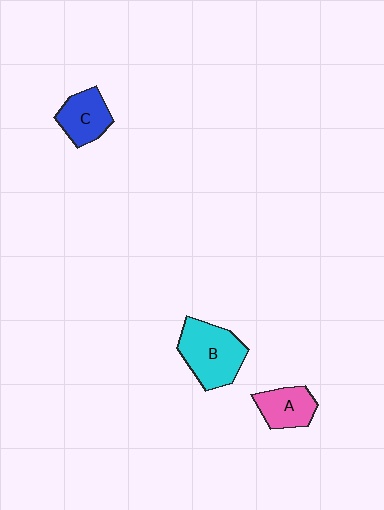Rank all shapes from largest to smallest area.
From largest to smallest: B (cyan), C (blue), A (pink).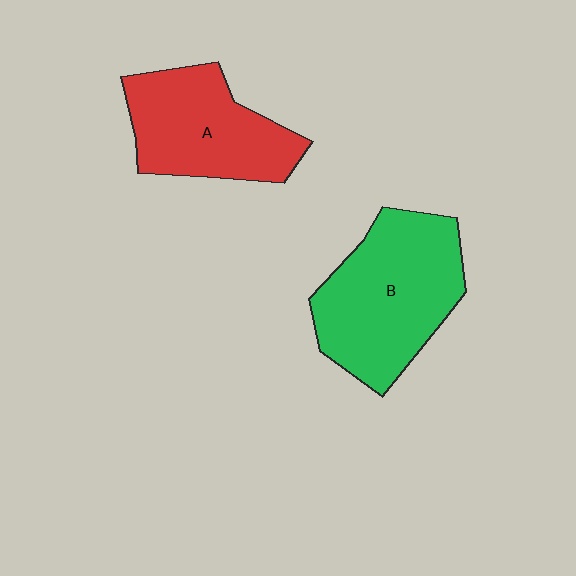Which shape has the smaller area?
Shape A (red).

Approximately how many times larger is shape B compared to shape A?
Approximately 1.3 times.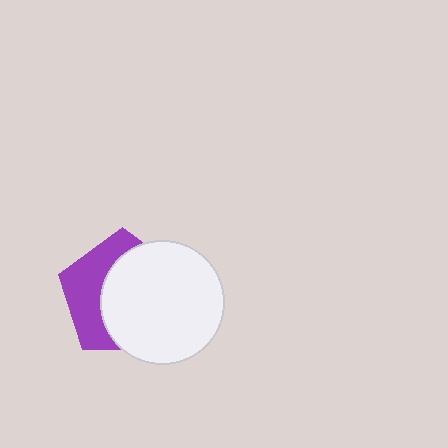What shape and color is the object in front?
The object in front is a white circle.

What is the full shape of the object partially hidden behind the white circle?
The partially hidden object is a purple pentagon.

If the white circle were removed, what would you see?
You would see the complete purple pentagon.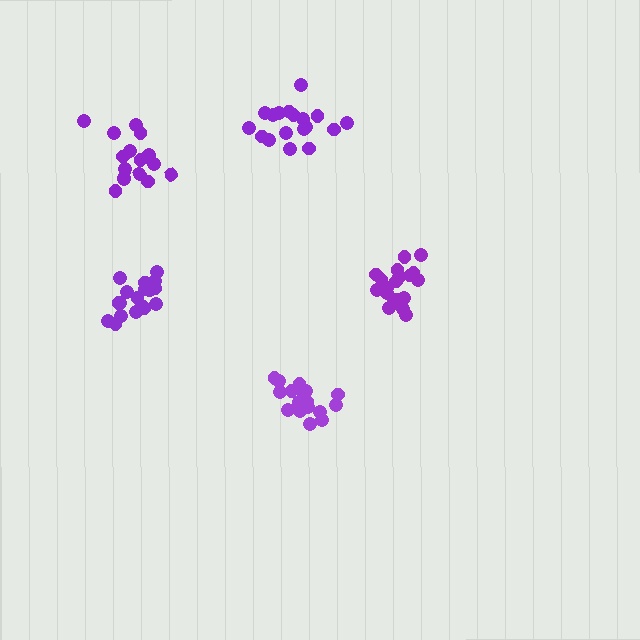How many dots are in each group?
Group 1: 19 dots, Group 2: 21 dots, Group 3: 18 dots, Group 4: 20 dots, Group 5: 17 dots (95 total).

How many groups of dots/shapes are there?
There are 5 groups.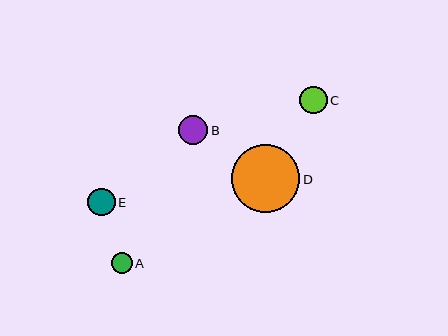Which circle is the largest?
Circle D is the largest with a size of approximately 68 pixels.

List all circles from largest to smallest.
From largest to smallest: D, B, C, E, A.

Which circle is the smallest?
Circle A is the smallest with a size of approximately 21 pixels.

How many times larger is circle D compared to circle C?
Circle D is approximately 2.5 times the size of circle C.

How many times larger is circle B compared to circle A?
Circle B is approximately 1.4 times the size of circle A.